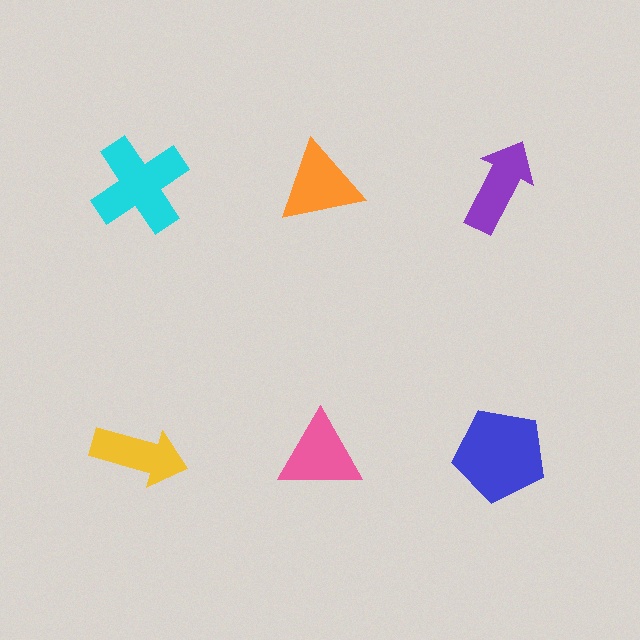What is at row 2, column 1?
A yellow arrow.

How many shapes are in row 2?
3 shapes.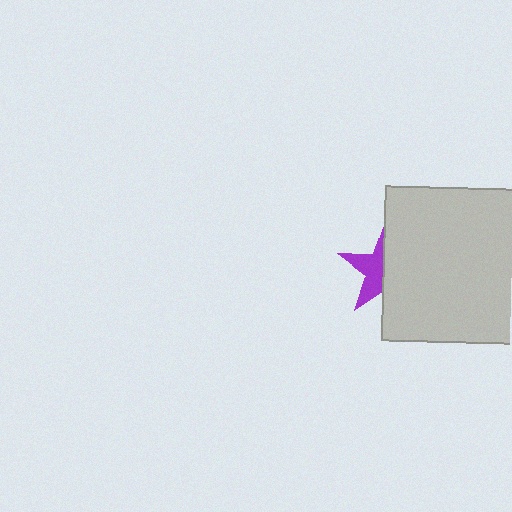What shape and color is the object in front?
The object in front is a light gray rectangle.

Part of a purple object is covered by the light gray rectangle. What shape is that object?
It is a star.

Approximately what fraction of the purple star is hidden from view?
Roughly 55% of the purple star is hidden behind the light gray rectangle.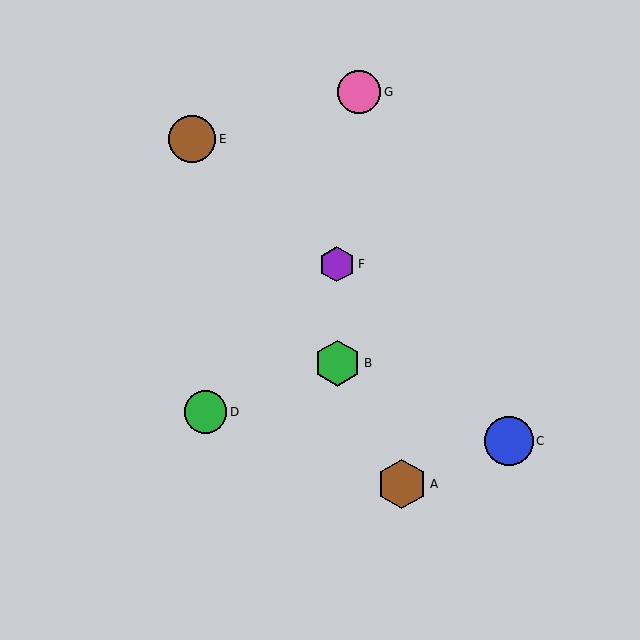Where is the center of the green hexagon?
The center of the green hexagon is at (338, 363).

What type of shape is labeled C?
Shape C is a blue circle.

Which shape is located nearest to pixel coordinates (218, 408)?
The green circle (labeled D) at (205, 412) is nearest to that location.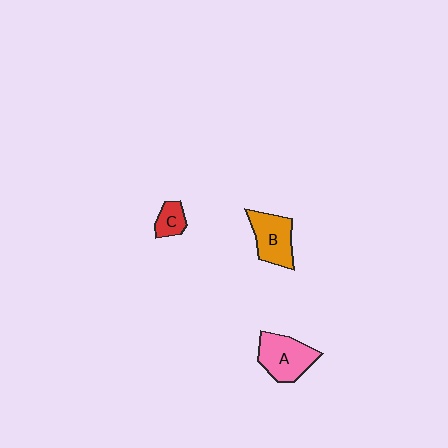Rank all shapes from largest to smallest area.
From largest to smallest: A (pink), B (orange), C (red).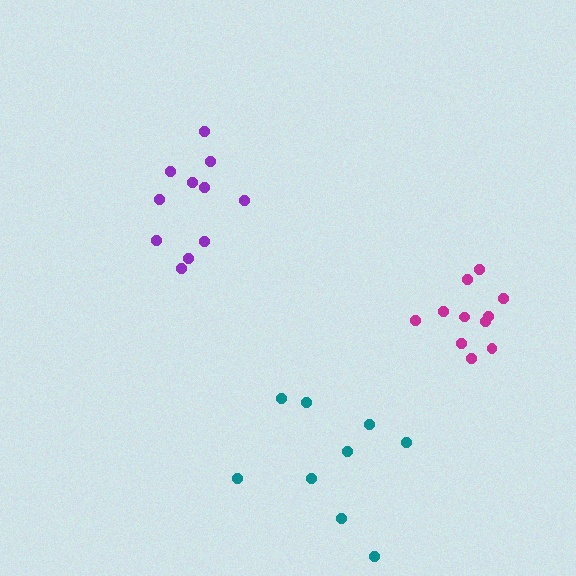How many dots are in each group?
Group 1: 11 dots, Group 2: 9 dots, Group 3: 11 dots (31 total).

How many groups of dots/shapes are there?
There are 3 groups.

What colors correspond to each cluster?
The clusters are colored: purple, teal, magenta.